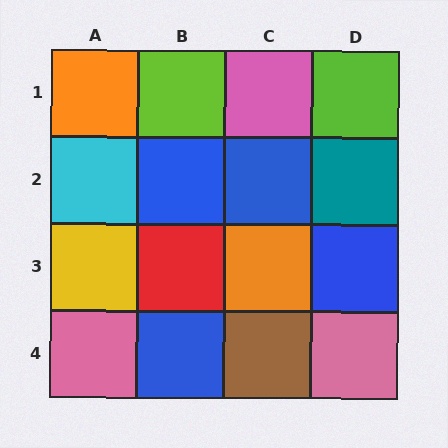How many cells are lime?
2 cells are lime.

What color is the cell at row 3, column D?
Blue.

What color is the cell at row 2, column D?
Teal.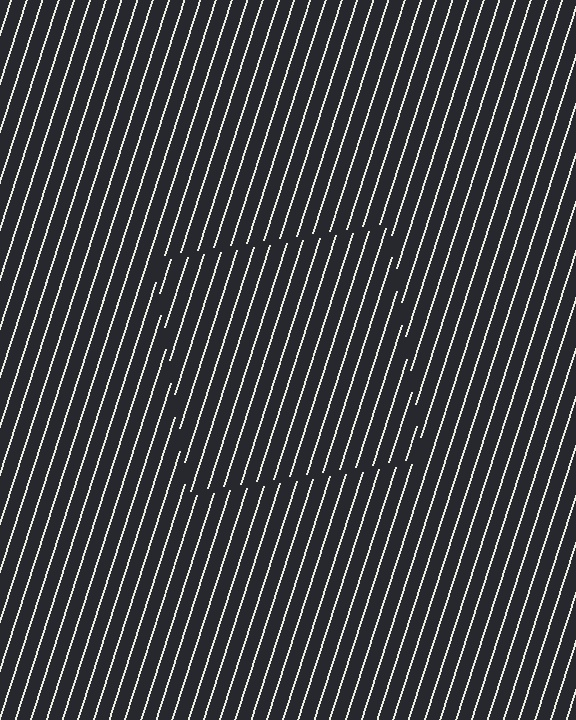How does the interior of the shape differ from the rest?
The interior of the shape contains the same grating, shifted by half a period — the contour is defined by the phase discontinuity where line-ends from the inner and outer gratings abut.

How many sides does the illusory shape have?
4 sides — the line-ends trace a square.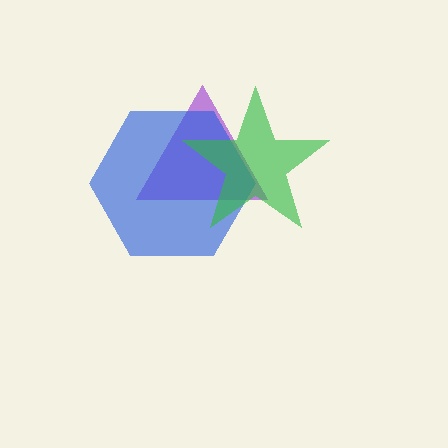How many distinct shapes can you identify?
There are 3 distinct shapes: a purple triangle, a blue hexagon, a green star.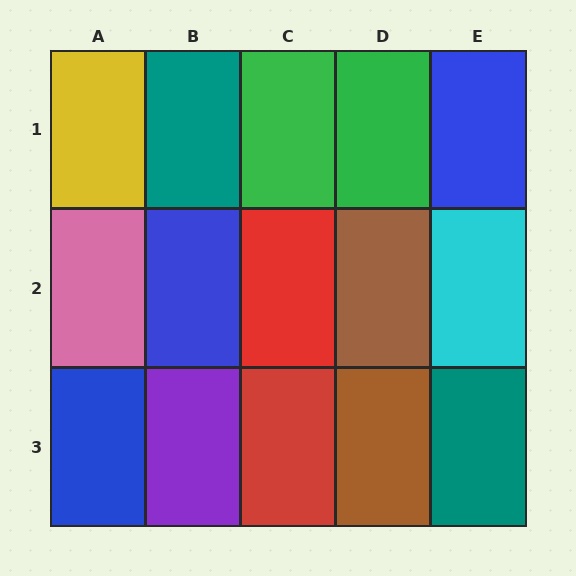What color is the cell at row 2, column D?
Brown.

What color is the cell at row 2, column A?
Pink.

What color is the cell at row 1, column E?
Blue.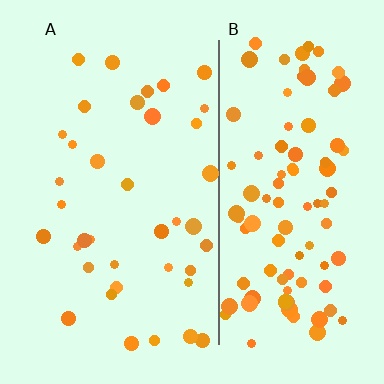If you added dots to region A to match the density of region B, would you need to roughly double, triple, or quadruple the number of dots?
Approximately triple.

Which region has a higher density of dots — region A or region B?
B (the right).